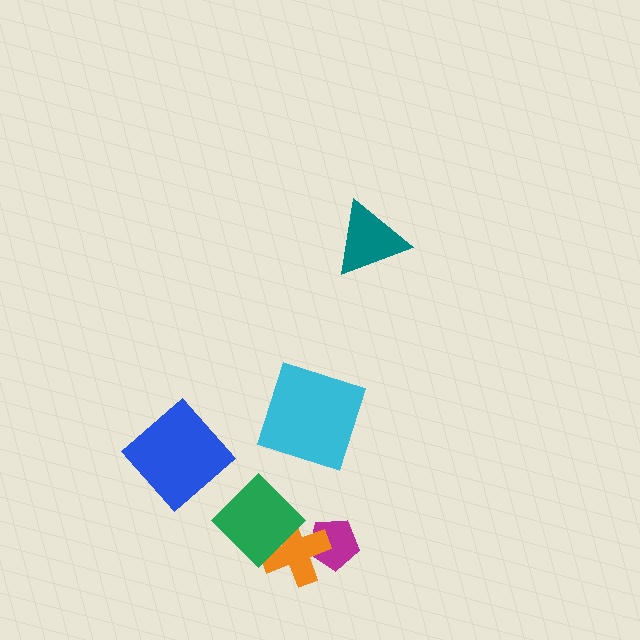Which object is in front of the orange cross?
The green diamond is in front of the orange cross.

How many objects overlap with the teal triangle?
0 objects overlap with the teal triangle.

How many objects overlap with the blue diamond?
0 objects overlap with the blue diamond.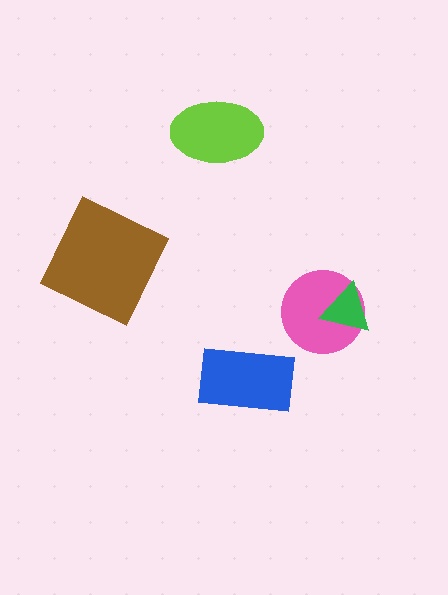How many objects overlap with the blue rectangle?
0 objects overlap with the blue rectangle.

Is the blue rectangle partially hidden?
No, no other shape covers it.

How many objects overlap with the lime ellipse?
0 objects overlap with the lime ellipse.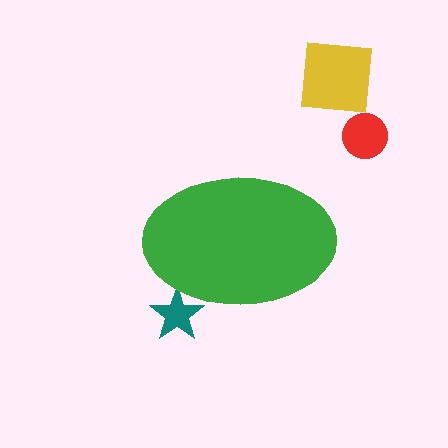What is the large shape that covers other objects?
A green ellipse.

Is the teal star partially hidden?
Yes, the teal star is partially hidden behind the green ellipse.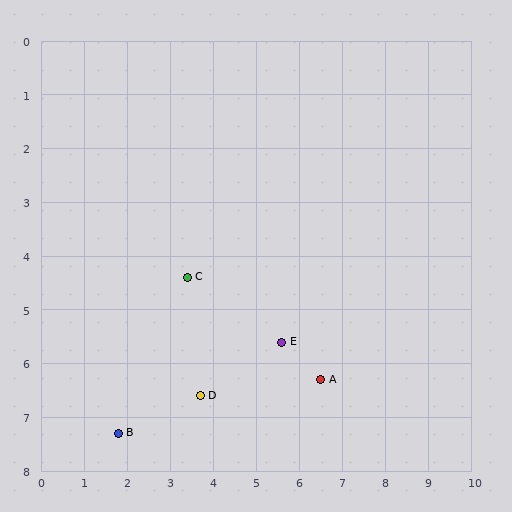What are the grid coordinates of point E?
Point E is at approximately (5.6, 5.6).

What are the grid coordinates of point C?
Point C is at approximately (3.4, 4.4).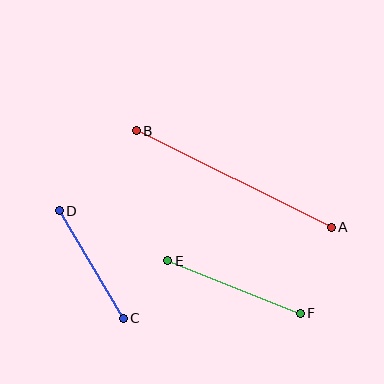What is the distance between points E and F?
The distance is approximately 142 pixels.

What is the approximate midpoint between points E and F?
The midpoint is at approximately (234, 287) pixels.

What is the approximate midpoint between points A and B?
The midpoint is at approximately (234, 179) pixels.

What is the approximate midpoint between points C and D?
The midpoint is at approximately (91, 265) pixels.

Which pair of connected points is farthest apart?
Points A and B are farthest apart.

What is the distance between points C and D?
The distance is approximately 125 pixels.